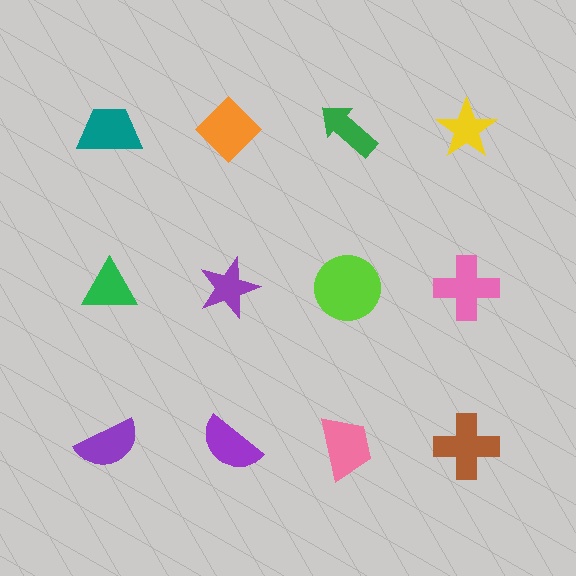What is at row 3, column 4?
A brown cross.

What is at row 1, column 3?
A green arrow.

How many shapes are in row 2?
4 shapes.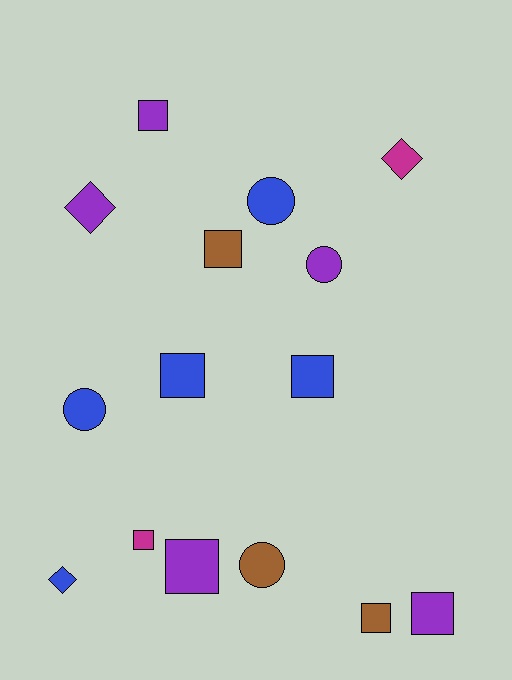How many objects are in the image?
There are 15 objects.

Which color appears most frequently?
Purple, with 5 objects.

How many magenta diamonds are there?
There is 1 magenta diamond.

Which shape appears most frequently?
Square, with 8 objects.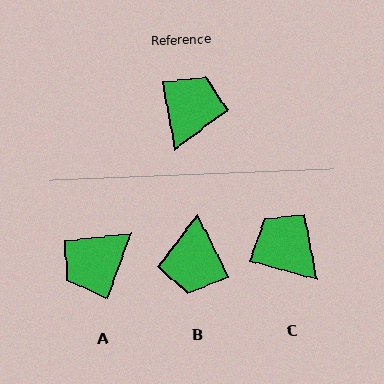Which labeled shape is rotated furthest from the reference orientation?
B, about 165 degrees away.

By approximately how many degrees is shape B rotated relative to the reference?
Approximately 165 degrees clockwise.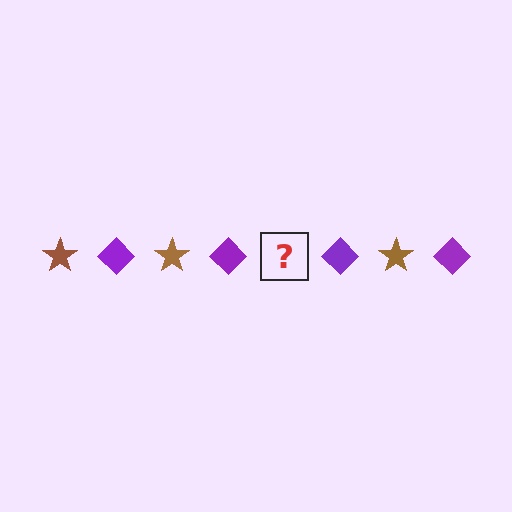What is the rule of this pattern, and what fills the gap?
The rule is that the pattern alternates between brown star and purple diamond. The gap should be filled with a brown star.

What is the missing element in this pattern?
The missing element is a brown star.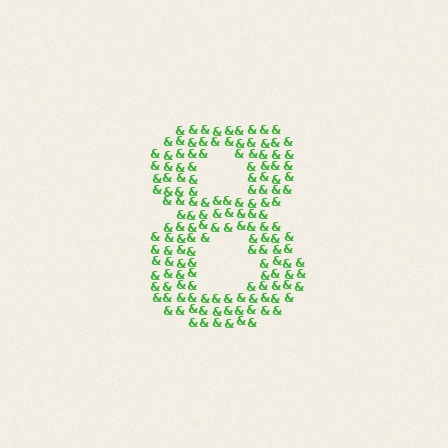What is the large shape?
The large shape is the digit 8.